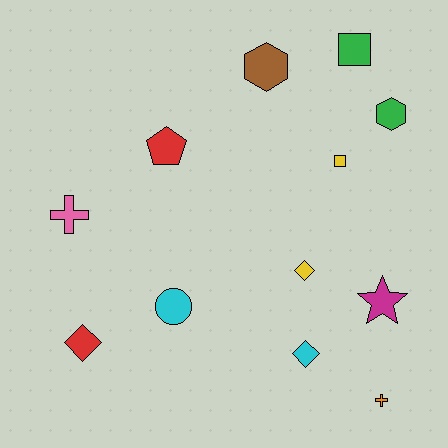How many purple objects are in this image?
There are no purple objects.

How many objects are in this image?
There are 12 objects.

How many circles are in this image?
There is 1 circle.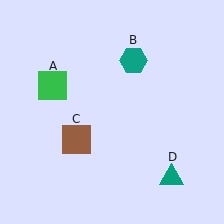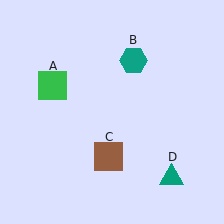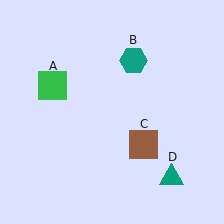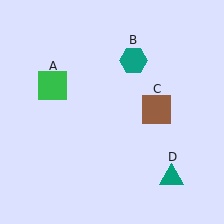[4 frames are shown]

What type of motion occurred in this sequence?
The brown square (object C) rotated counterclockwise around the center of the scene.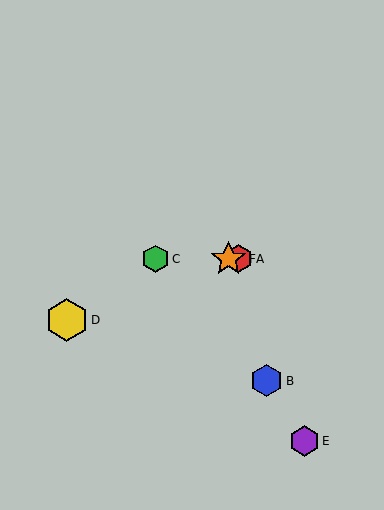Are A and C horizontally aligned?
Yes, both are at y≈259.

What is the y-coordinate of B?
Object B is at y≈381.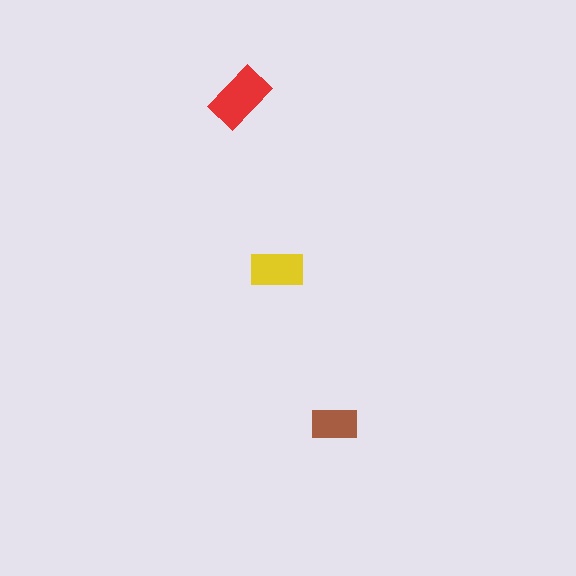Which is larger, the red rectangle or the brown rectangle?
The red one.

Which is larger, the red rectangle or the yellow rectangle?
The red one.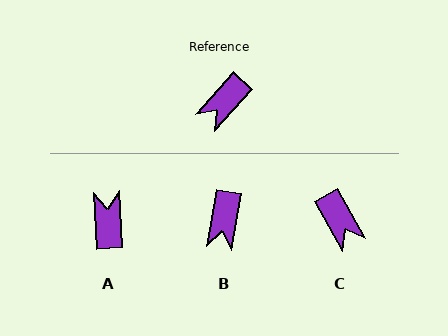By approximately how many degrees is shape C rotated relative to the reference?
Approximately 71 degrees counter-clockwise.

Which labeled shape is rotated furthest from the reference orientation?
A, about 135 degrees away.